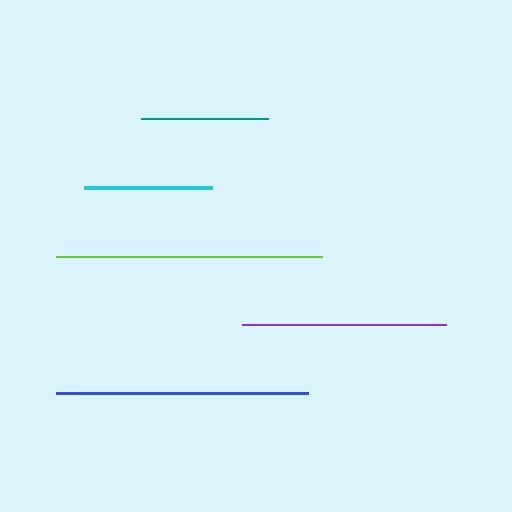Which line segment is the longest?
The lime line is the longest at approximately 265 pixels.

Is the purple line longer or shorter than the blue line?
The blue line is longer than the purple line.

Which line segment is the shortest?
The teal line is the shortest at approximately 127 pixels.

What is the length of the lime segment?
The lime segment is approximately 265 pixels long.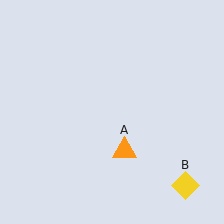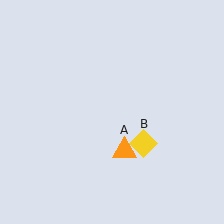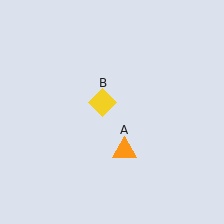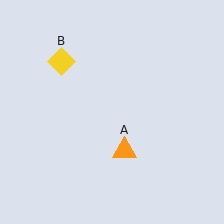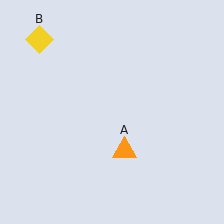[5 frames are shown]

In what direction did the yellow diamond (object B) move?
The yellow diamond (object B) moved up and to the left.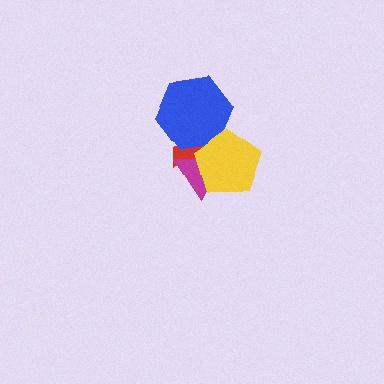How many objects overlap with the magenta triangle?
3 objects overlap with the magenta triangle.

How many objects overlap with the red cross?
3 objects overlap with the red cross.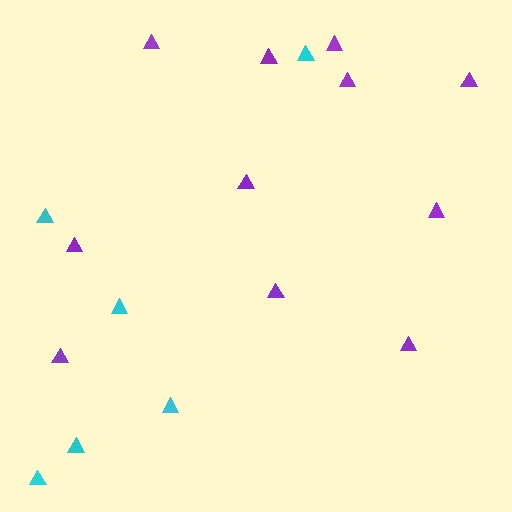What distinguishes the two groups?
There are 2 groups: one group of purple triangles (11) and one group of cyan triangles (6).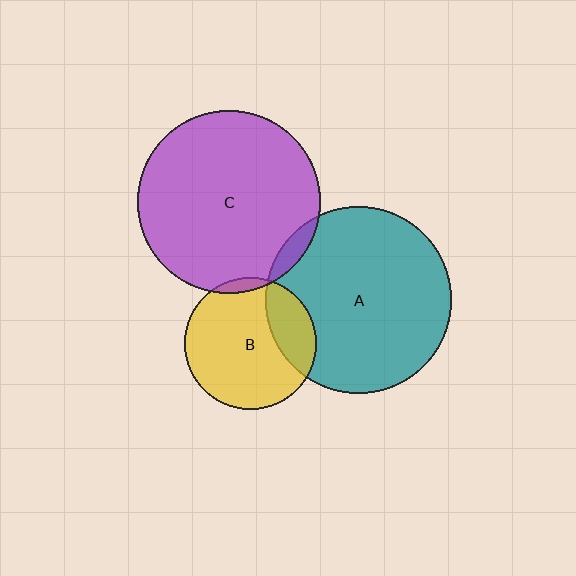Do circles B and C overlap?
Yes.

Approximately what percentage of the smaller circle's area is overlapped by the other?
Approximately 5%.